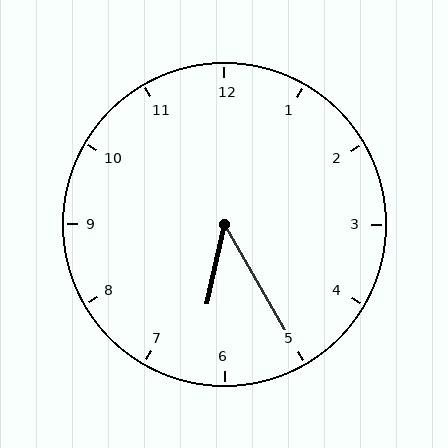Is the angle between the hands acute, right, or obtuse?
It is acute.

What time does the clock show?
6:25.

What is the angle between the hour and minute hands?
Approximately 42 degrees.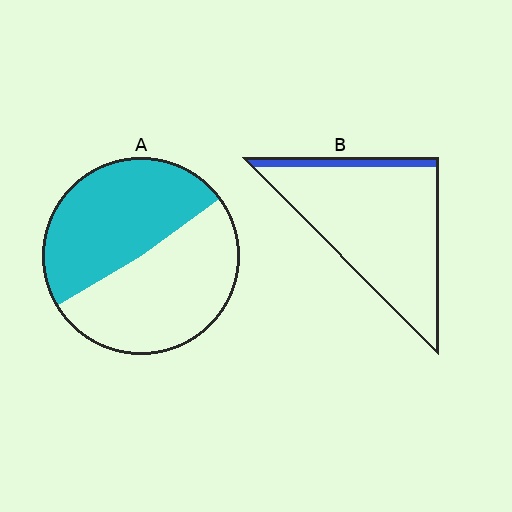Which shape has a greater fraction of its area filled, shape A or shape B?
Shape A.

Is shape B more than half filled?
No.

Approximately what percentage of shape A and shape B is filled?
A is approximately 50% and B is approximately 10%.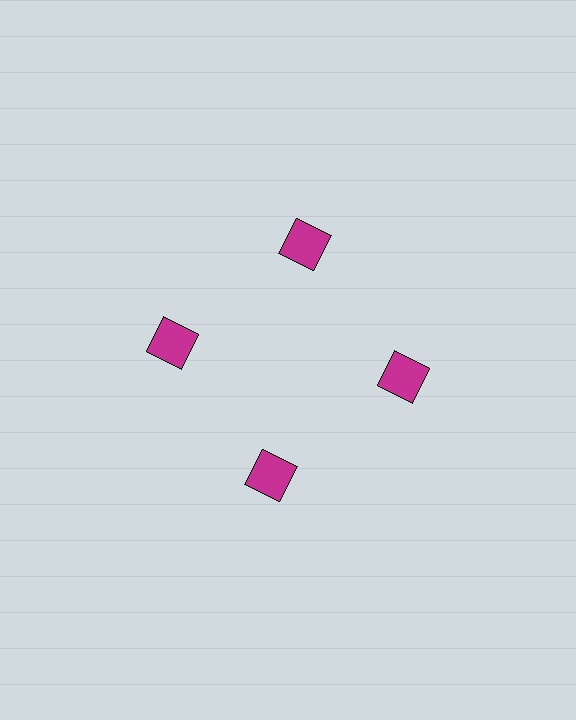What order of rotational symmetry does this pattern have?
This pattern has 4-fold rotational symmetry.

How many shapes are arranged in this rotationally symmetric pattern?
There are 4 shapes, arranged in 4 groups of 1.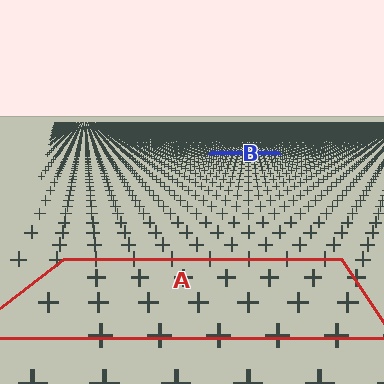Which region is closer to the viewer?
Region A is closer. The texture elements there are larger and more spread out.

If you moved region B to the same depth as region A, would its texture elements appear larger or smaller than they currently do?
They would appear larger. At a closer depth, the same texture elements are projected at a bigger on-screen size.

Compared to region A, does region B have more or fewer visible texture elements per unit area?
Region B has more texture elements per unit area — they are packed more densely because it is farther away.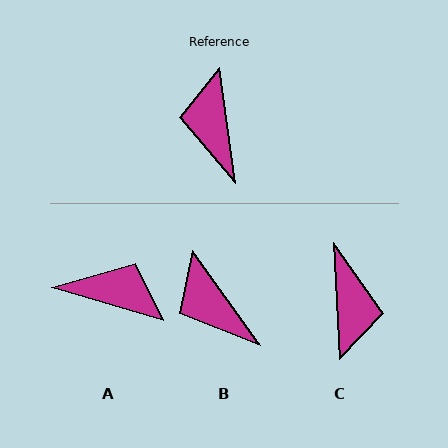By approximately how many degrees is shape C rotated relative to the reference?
Approximately 175 degrees counter-clockwise.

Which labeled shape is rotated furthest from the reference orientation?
C, about 175 degrees away.